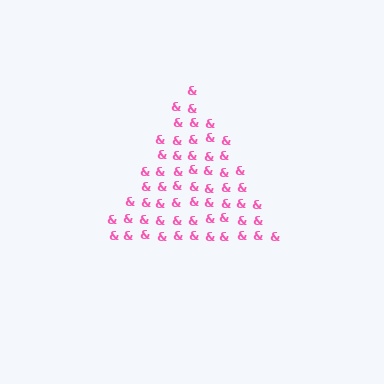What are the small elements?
The small elements are ampersands.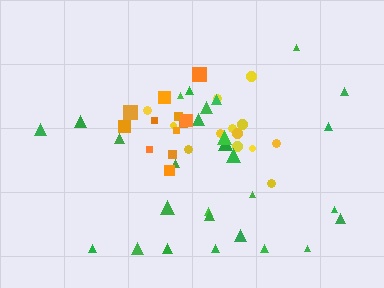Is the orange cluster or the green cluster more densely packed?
Orange.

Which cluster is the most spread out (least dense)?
Green.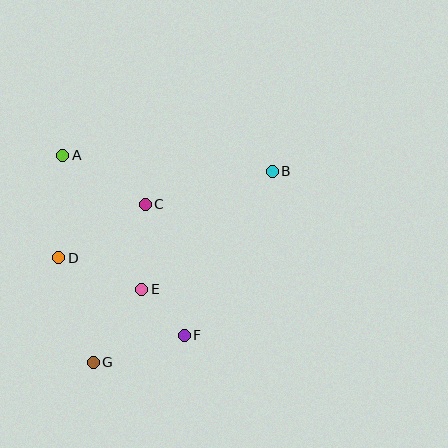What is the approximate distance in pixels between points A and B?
The distance between A and B is approximately 210 pixels.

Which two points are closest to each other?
Points E and F are closest to each other.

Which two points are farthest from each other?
Points B and G are farthest from each other.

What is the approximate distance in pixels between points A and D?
The distance between A and D is approximately 103 pixels.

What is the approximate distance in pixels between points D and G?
The distance between D and G is approximately 110 pixels.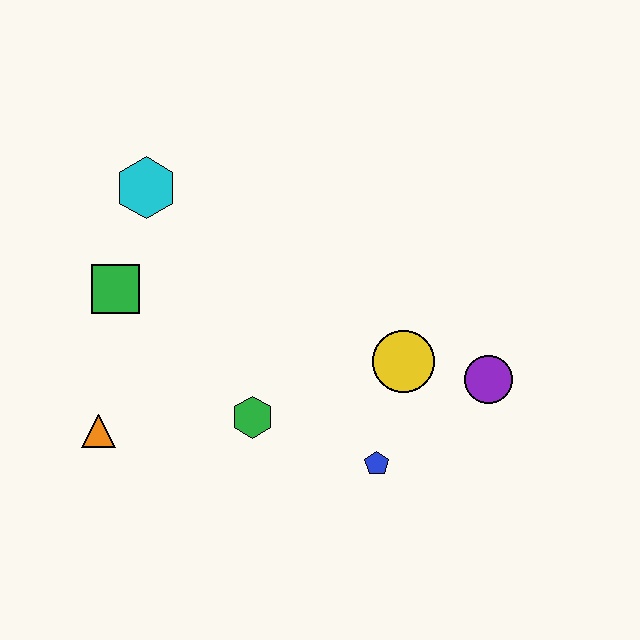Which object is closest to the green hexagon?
The blue pentagon is closest to the green hexagon.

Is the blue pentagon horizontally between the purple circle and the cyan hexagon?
Yes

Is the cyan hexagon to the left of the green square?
No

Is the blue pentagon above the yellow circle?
No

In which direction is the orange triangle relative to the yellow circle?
The orange triangle is to the left of the yellow circle.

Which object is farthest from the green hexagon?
The cyan hexagon is farthest from the green hexagon.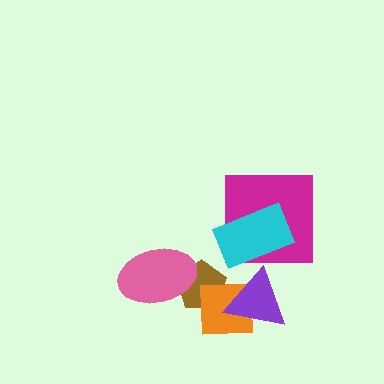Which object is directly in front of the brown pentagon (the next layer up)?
The pink ellipse is directly in front of the brown pentagon.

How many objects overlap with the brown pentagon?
2 objects overlap with the brown pentagon.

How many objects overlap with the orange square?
2 objects overlap with the orange square.